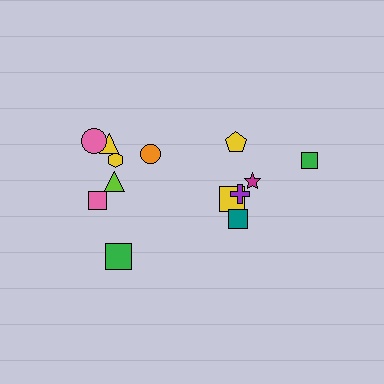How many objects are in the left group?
There are 8 objects.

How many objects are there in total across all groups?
There are 13 objects.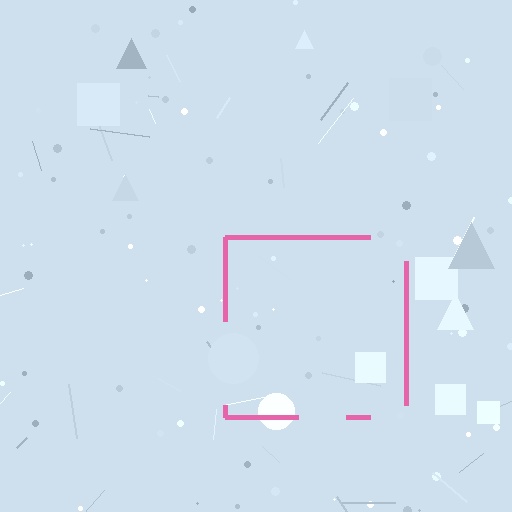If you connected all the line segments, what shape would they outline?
They would outline a square.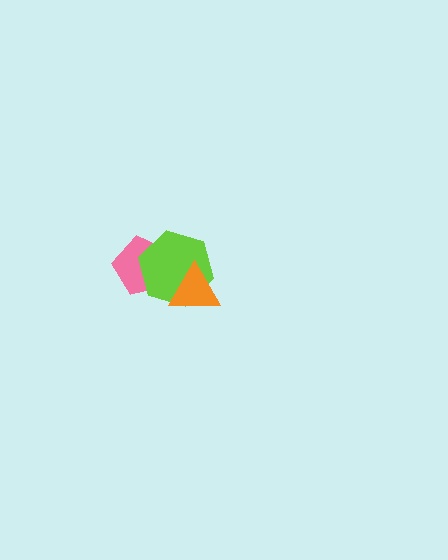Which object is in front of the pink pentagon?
The lime hexagon is in front of the pink pentagon.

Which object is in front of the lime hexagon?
The orange triangle is in front of the lime hexagon.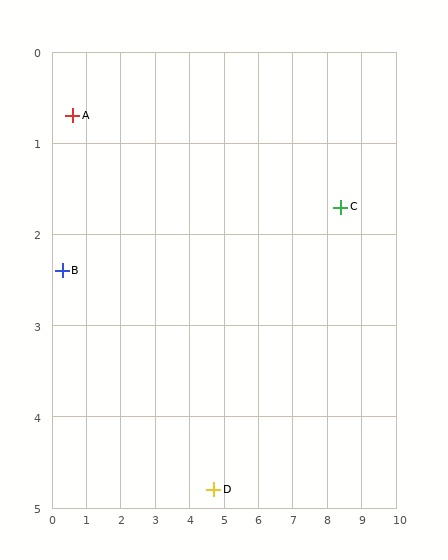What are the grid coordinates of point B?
Point B is at approximately (0.3, 2.4).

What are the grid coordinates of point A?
Point A is at approximately (0.6, 0.7).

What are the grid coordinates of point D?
Point D is at approximately (4.7, 4.8).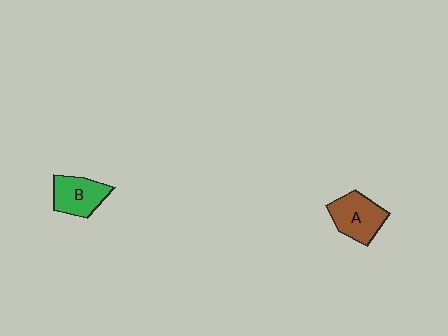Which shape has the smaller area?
Shape B (green).